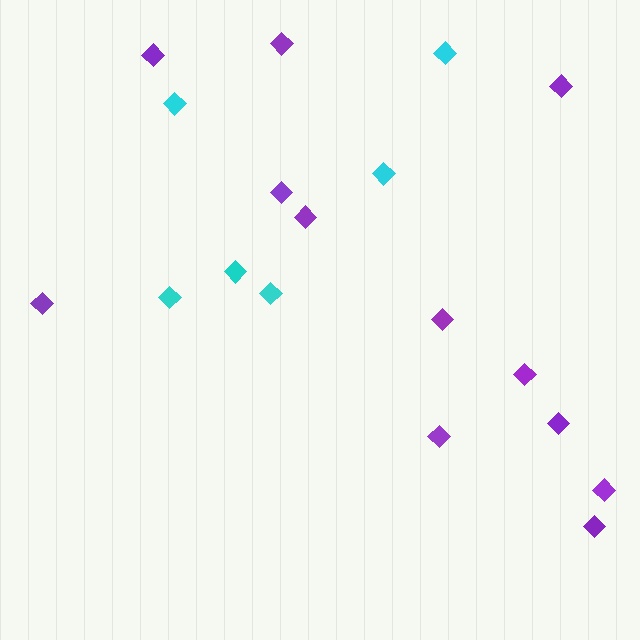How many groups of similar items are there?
There are 2 groups: one group of cyan diamonds (6) and one group of purple diamonds (12).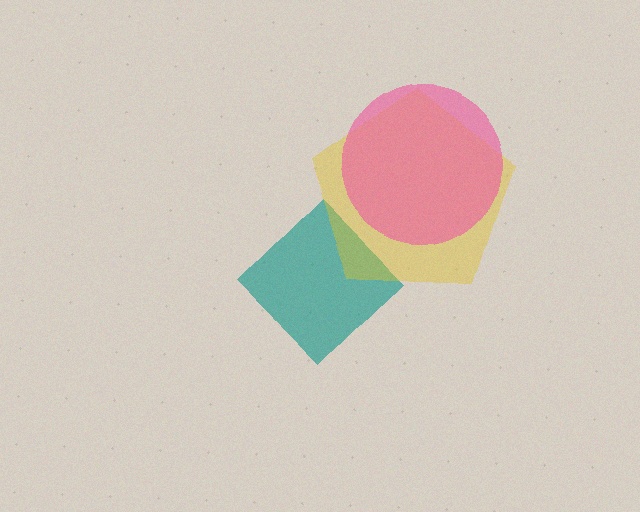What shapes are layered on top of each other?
The layered shapes are: a teal diamond, a yellow pentagon, a pink circle.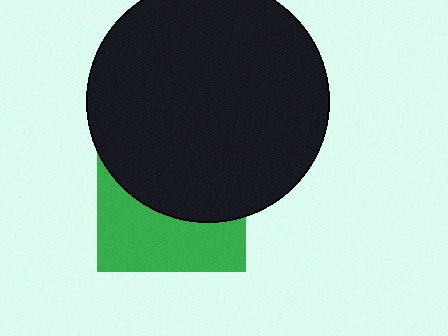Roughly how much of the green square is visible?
A small part of it is visible (roughly 43%).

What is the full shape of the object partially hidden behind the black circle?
The partially hidden object is a green square.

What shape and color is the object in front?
The object in front is a black circle.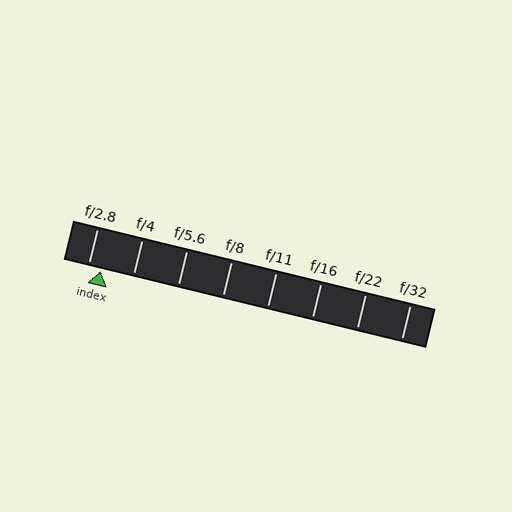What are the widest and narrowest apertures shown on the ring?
The widest aperture shown is f/2.8 and the narrowest is f/32.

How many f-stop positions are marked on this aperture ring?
There are 8 f-stop positions marked.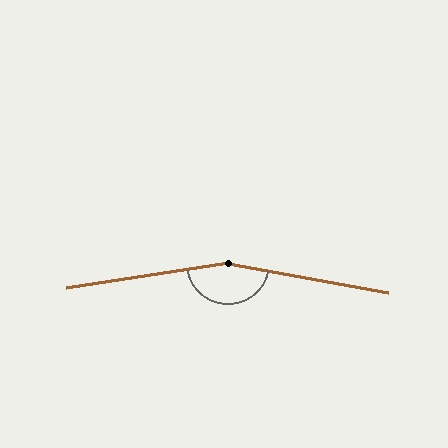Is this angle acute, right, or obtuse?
It is obtuse.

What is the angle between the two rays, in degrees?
Approximately 161 degrees.